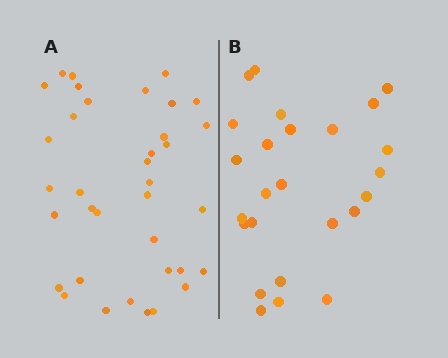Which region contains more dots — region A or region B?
Region A (the left region) has more dots.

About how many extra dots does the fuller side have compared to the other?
Region A has roughly 12 or so more dots than region B.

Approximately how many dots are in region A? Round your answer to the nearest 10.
About 40 dots. (The exact count is 36, which rounds to 40.)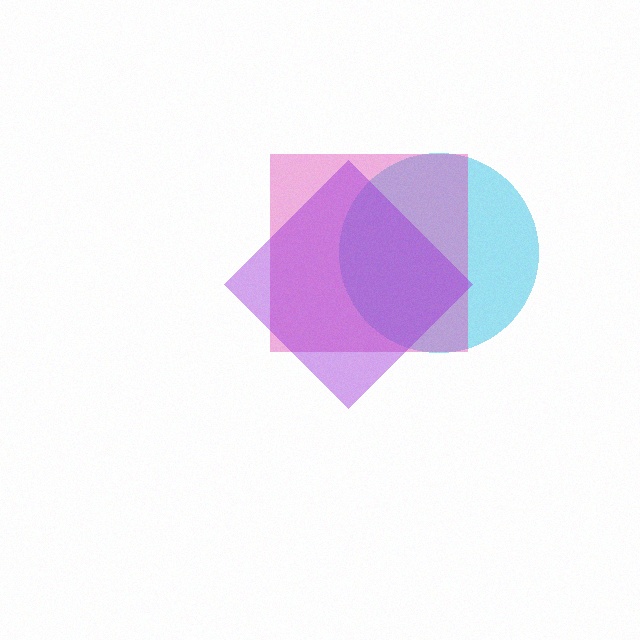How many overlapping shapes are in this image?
There are 3 overlapping shapes in the image.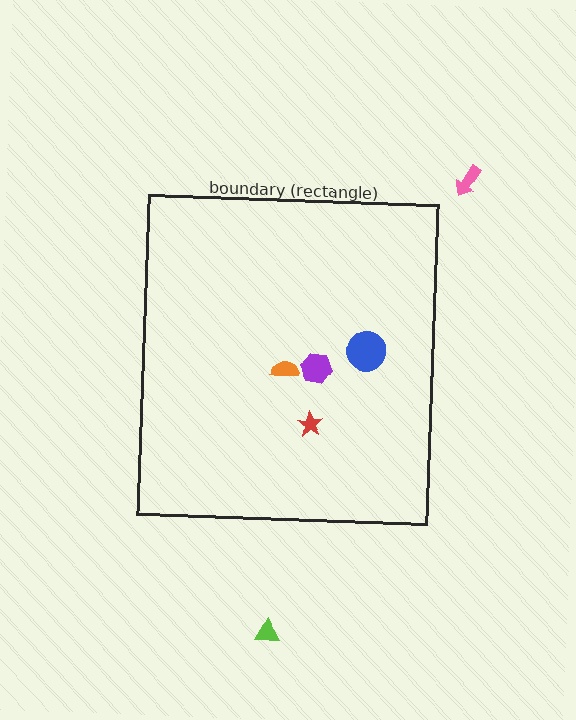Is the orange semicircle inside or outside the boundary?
Inside.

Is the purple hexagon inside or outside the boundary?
Inside.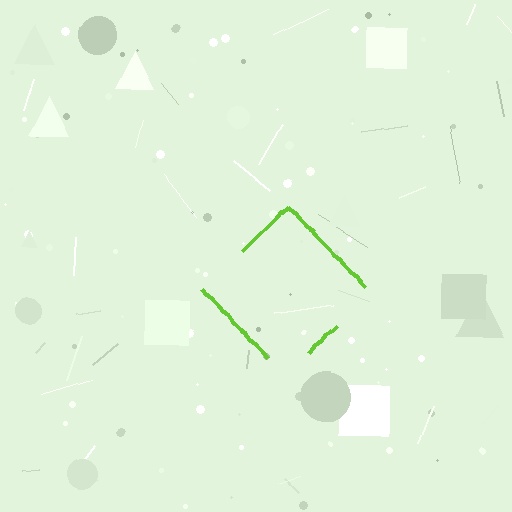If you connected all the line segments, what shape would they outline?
They would outline a diamond.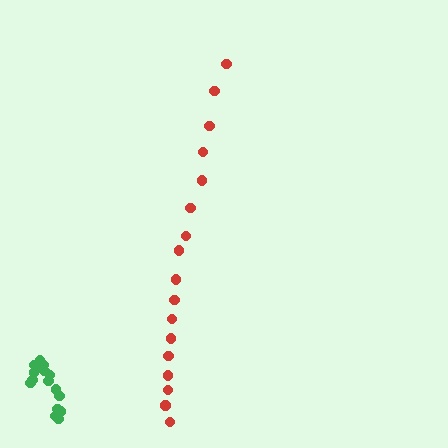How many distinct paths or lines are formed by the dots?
There are 2 distinct paths.